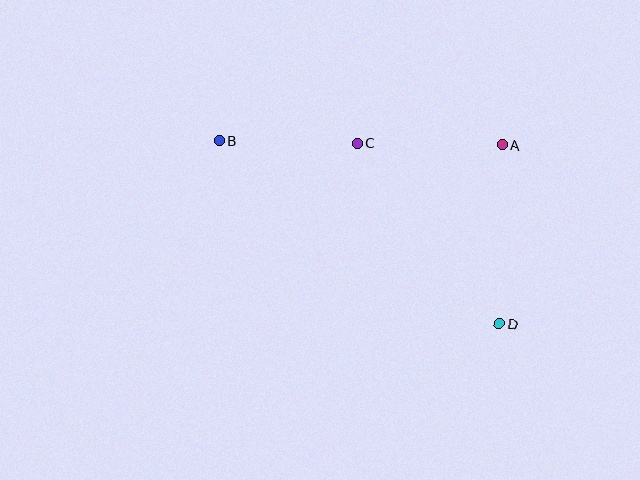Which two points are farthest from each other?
Points B and D are farthest from each other.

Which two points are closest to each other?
Points B and C are closest to each other.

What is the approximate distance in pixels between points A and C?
The distance between A and C is approximately 145 pixels.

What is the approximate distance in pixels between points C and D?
The distance between C and D is approximately 230 pixels.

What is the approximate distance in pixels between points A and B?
The distance between A and B is approximately 283 pixels.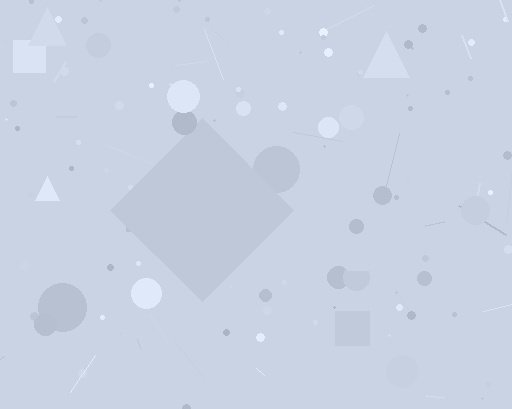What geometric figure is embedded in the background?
A diamond is embedded in the background.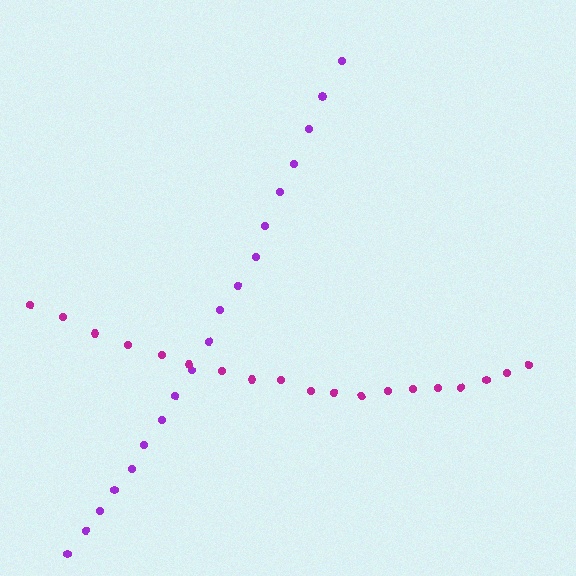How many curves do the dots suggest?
There are 2 distinct paths.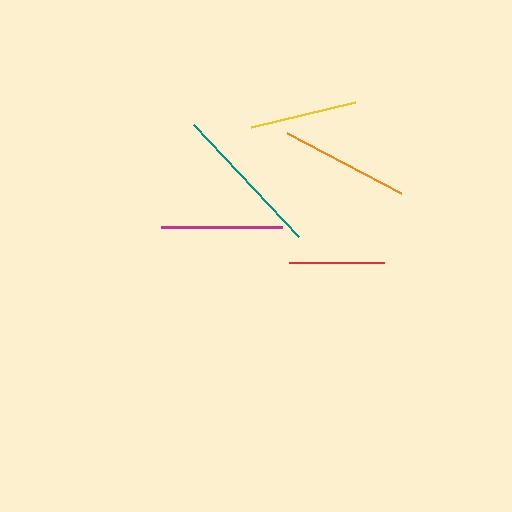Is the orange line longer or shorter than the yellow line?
The orange line is longer than the yellow line.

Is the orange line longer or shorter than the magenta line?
The orange line is longer than the magenta line.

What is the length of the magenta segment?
The magenta segment is approximately 121 pixels long.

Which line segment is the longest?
The teal line is the longest at approximately 154 pixels.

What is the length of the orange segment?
The orange segment is approximately 129 pixels long.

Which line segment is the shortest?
The red line is the shortest at approximately 96 pixels.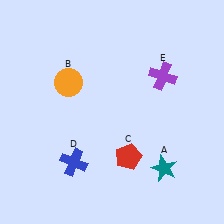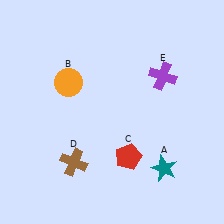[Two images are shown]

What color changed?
The cross (D) changed from blue in Image 1 to brown in Image 2.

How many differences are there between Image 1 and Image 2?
There is 1 difference between the two images.